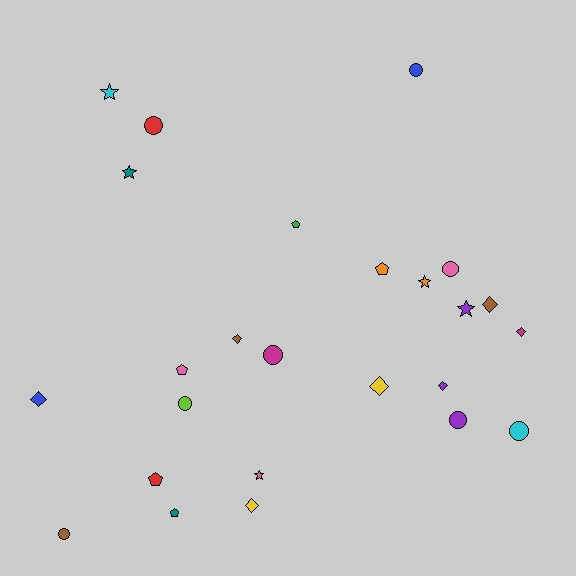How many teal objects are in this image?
There are 2 teal objects.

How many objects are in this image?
There are 25 objects.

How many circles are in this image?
There are 8 circles.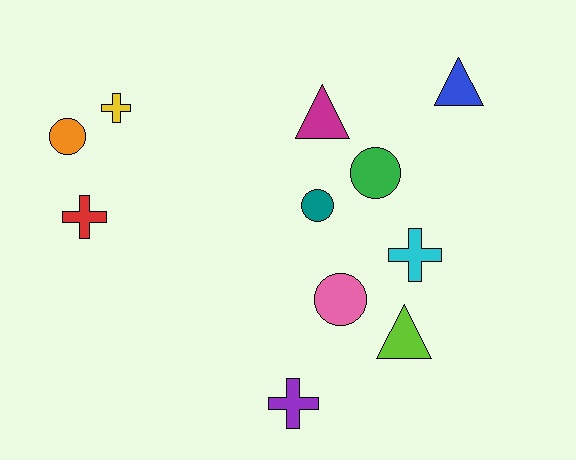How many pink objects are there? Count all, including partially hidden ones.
There is 1 pink object.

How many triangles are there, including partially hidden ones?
There are 3 triangles.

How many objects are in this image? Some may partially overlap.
There are 11 objects.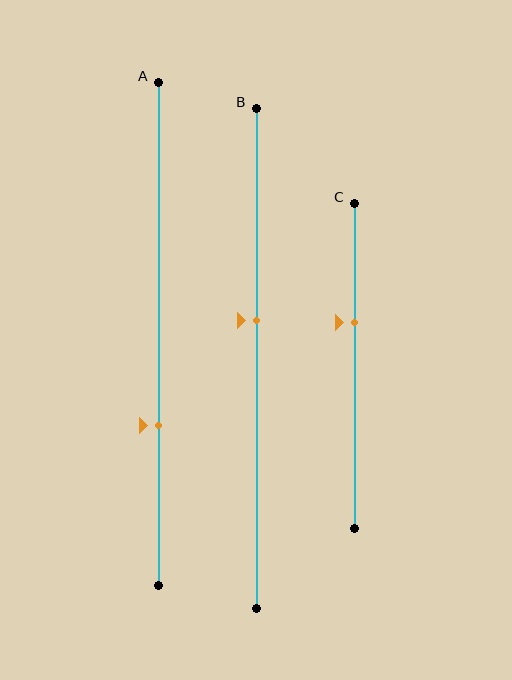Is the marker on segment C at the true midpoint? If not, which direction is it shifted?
No, the marker on segment C is shifted upward by about 13% of the segment length.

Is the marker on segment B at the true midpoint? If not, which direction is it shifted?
No, the marker on segment B is shifted upward by about 8% of the segment length.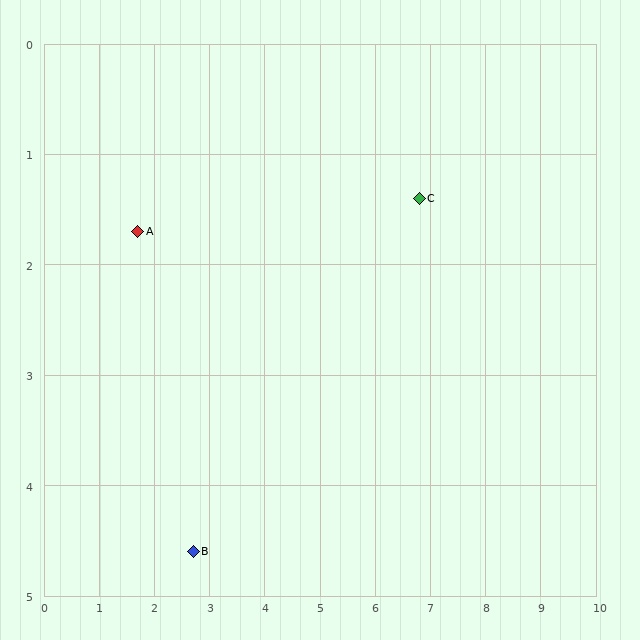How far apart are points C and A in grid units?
Points C and A are about 5.1 grid units apart.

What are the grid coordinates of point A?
Point A is at approximately (1.7, 1.7).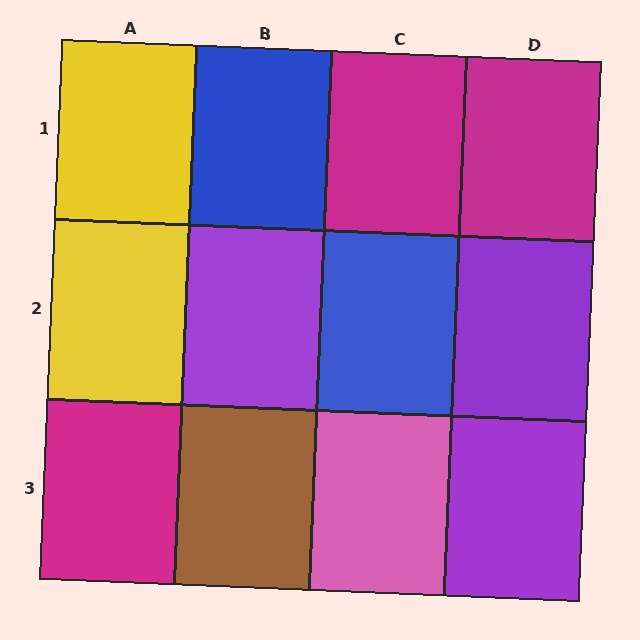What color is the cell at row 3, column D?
Purple.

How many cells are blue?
2 cells are blue.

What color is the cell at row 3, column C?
Pink.